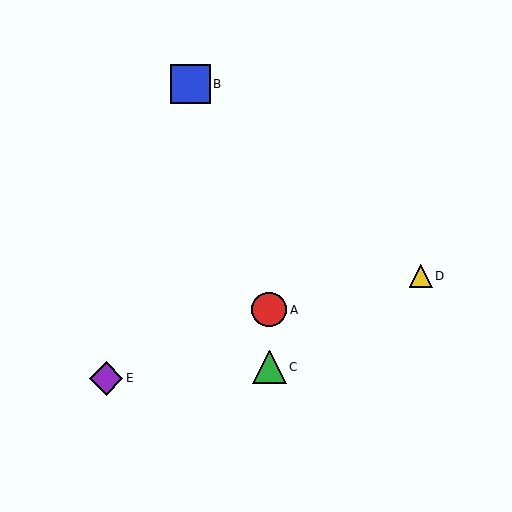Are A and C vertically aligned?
Yes, both are at x≈269.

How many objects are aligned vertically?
2 objects (A, C) are aligned vertically.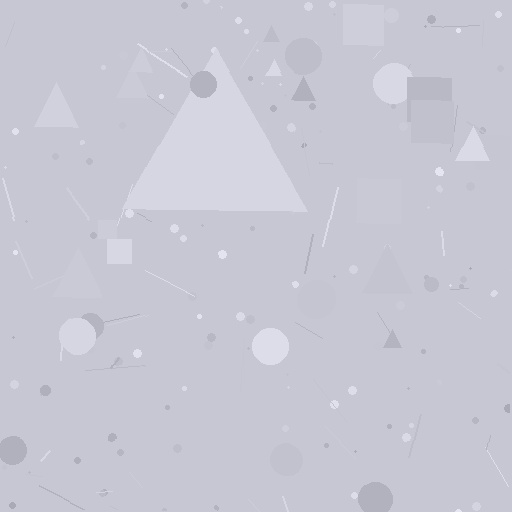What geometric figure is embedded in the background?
A triangle is embedded in the background.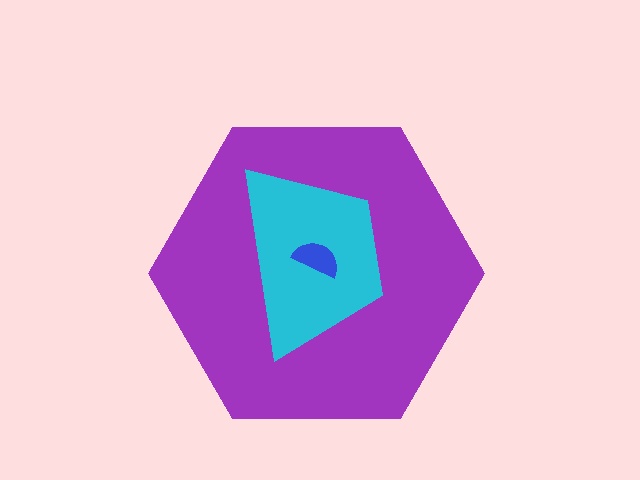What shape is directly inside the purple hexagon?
The cyan trapezoid.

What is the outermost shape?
The purple hexagon.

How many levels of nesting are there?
3.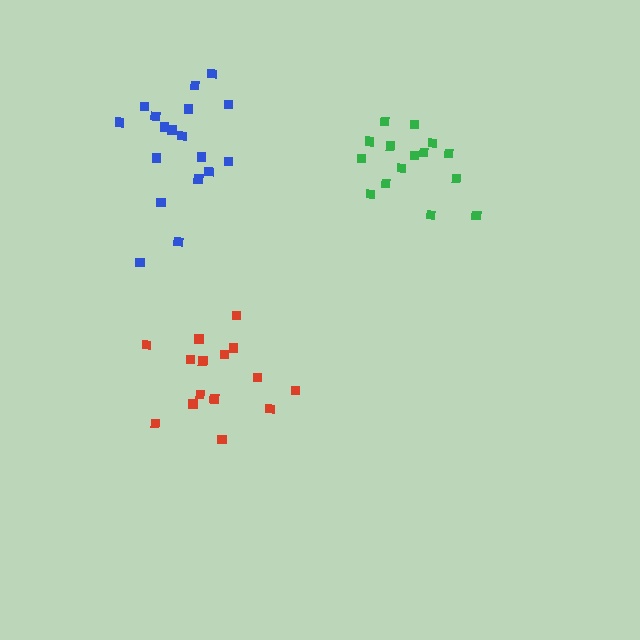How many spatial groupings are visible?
There are 3 spatial groupings.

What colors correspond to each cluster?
The clusters are colored: red, green, blue.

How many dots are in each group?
Group 1: 15 dots, Group 2: 15 dots, Group 3: 18 dots (48 total).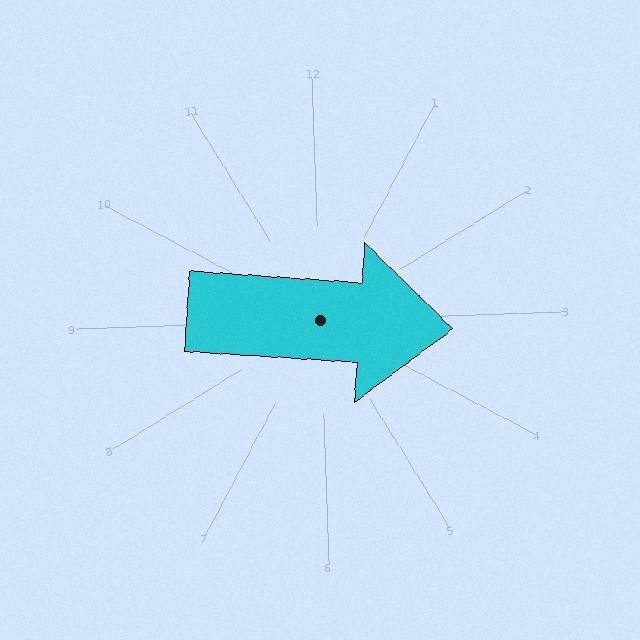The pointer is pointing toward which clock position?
Roughly 3 o'clock.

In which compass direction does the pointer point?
East.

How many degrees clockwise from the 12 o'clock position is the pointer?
Approximately 96 degrees.